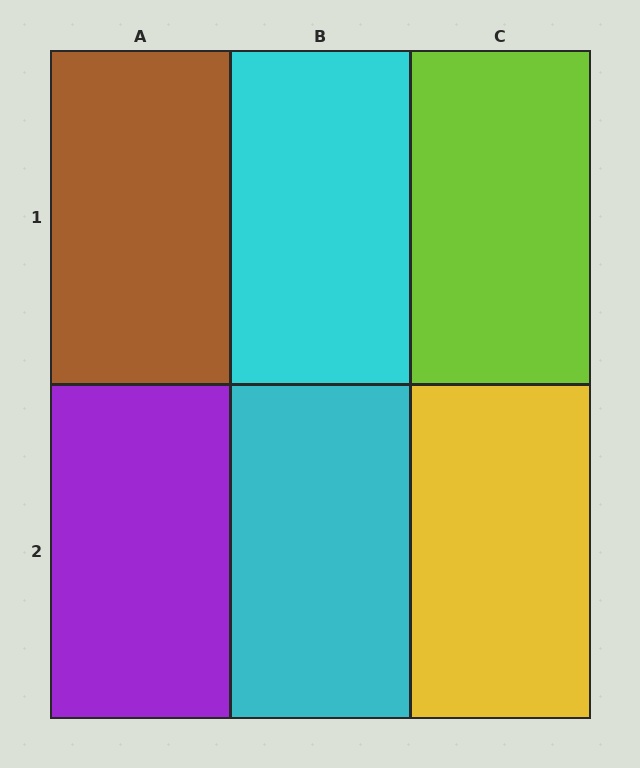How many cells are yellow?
1 cell is yellow.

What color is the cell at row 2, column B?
Cyan.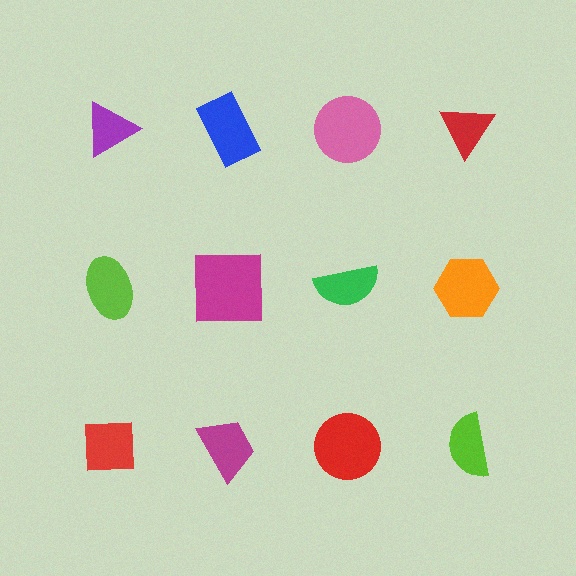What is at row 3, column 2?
A magenta trapezoid.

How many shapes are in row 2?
4 shapes.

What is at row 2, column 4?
An orange hexagon.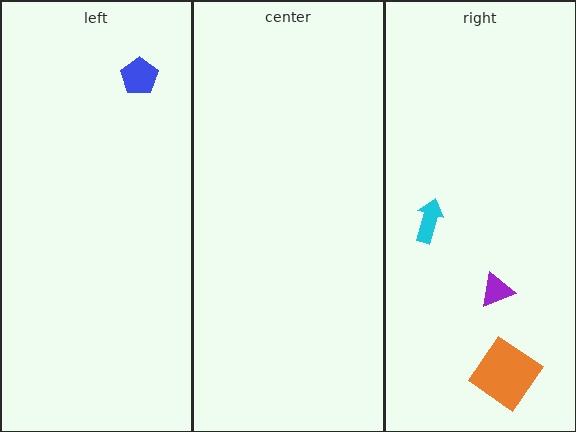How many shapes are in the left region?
1.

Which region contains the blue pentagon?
The left region.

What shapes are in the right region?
The orange diamond, the purple triangle, the cyan arrow.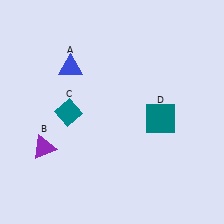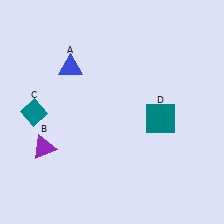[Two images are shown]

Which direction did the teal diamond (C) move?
The teal diamond (C) moved left.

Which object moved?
The teal diamond (C) moved left.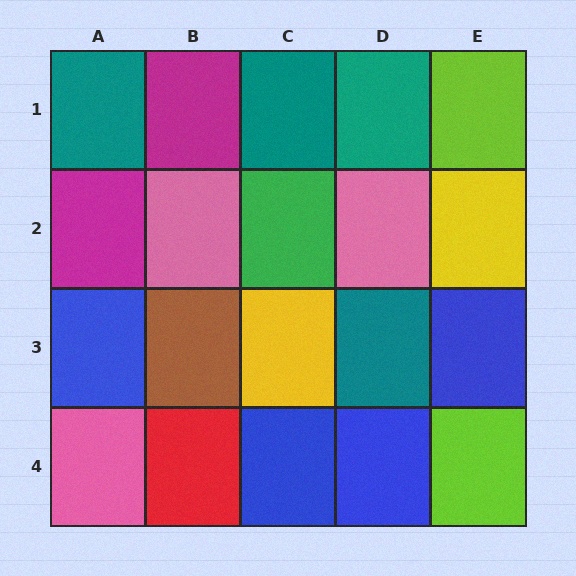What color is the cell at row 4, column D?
Blue.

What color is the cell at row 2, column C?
Green.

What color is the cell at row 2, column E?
Yellow.